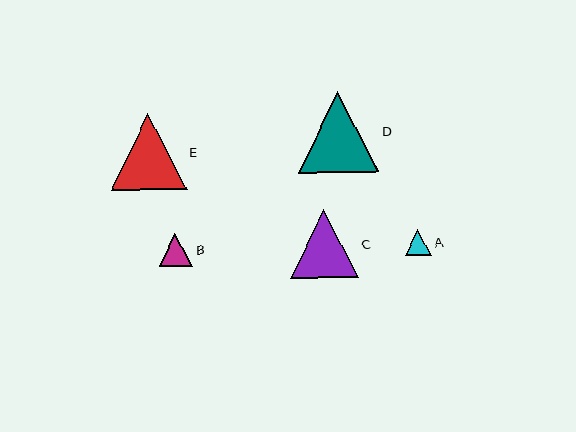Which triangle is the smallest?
Triangle A is the smallest with a size of approximately 26 pixels.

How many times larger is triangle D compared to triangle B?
Triangle D is approximately 2.4 times the size of triangle B.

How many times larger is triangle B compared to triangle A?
Triangle B is approximately 1.3 times the size of triangle A.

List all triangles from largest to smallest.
From largest to smallest: D, E, C, B, A.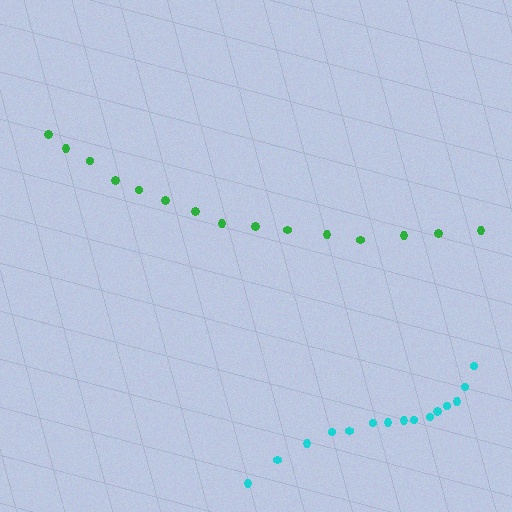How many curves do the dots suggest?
There are 2 distinct paths.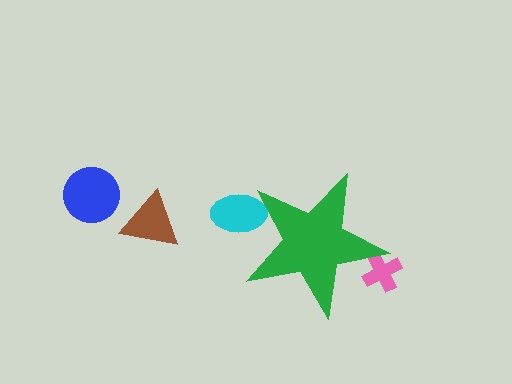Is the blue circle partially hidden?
No, the blue circle is fully visible.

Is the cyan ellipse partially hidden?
Yes, the cyan ellipse is partially hidden behind the green star.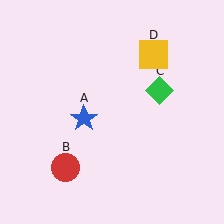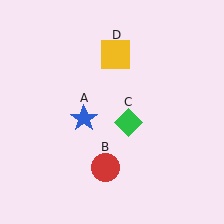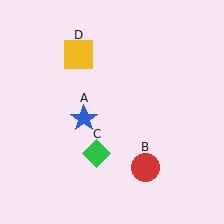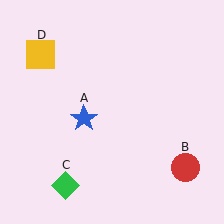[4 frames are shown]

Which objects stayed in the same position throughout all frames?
Blue star (object A) remained stationary.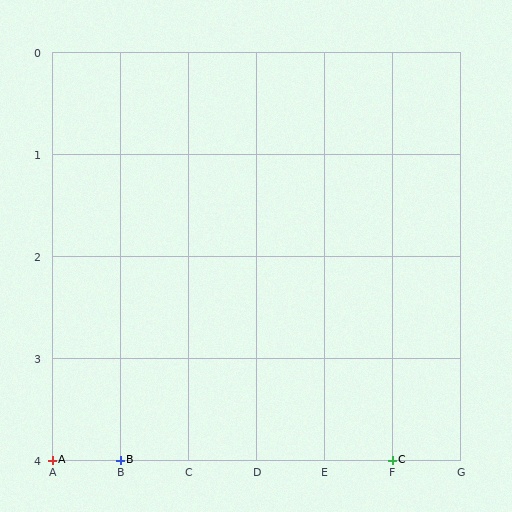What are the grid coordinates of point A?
Point A is at grid coordinates (A, 4).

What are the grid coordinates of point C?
Point C is at grid coordinates (F, 4).